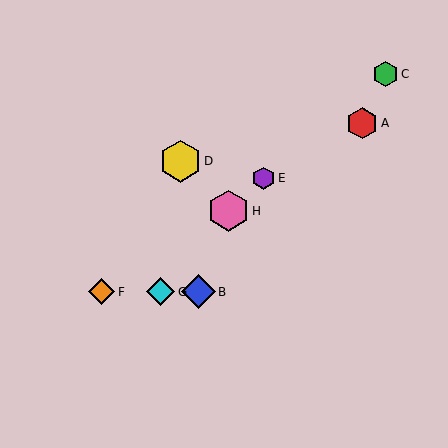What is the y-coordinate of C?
Object C is at y≈74.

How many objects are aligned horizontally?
3 objects (B, F, G) are aligned horizontally.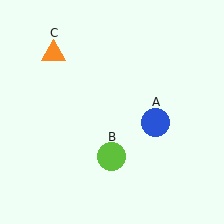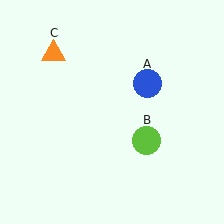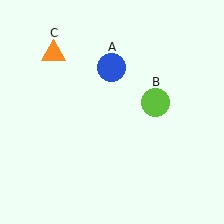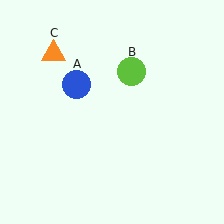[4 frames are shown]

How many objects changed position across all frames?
2 objects changed position: blue circle (object A), lime circle (object B).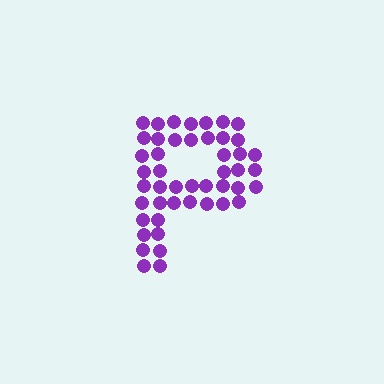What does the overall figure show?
The overall figure shows the letter P.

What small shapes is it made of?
It is made of small circles.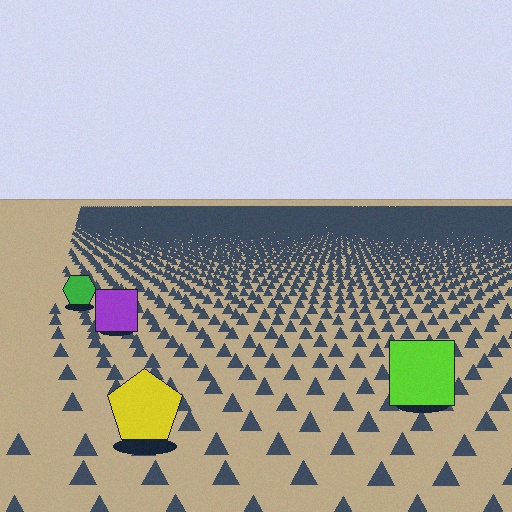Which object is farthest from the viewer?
The green hexagon is farthest from the viewer. It appears smaller and the ground texture around it is denser.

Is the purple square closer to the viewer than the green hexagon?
Yes. The purple square is closer — you can tell from the texture gradient: the ground texture is coarser near it.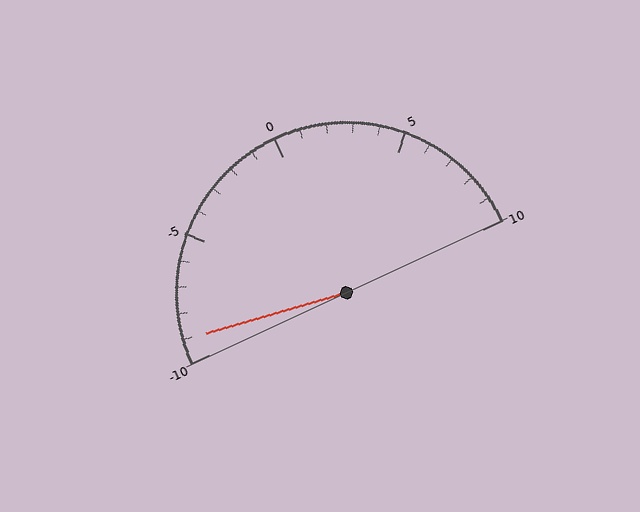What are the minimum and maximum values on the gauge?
The gauge ranges from -10 to 10.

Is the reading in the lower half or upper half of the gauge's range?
The reading is in the lower half of the range (-10 to 10).